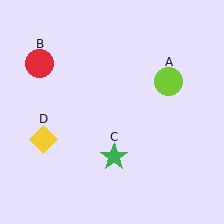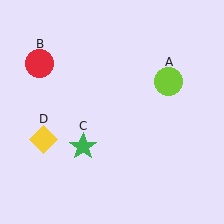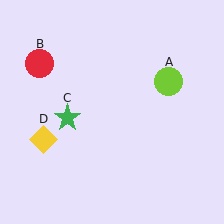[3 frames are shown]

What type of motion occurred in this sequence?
The green star (object C) rotated clockwise around the center of the scene.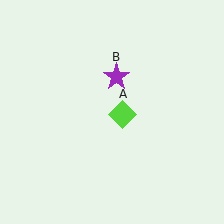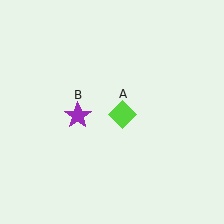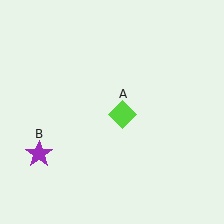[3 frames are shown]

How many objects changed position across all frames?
1 object changed position: purple star (object B).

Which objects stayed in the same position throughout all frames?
Lime diamond (object A) remained stationary.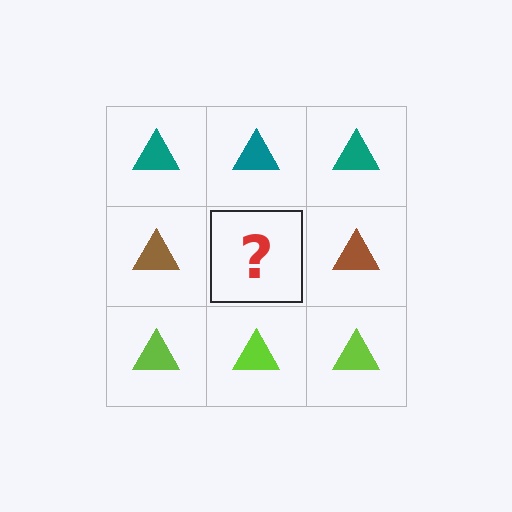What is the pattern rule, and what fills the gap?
The rule is that each row has a consistent color. The gap should be filled with a brown triangle.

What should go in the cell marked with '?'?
The missing cell should contain a brown triangle.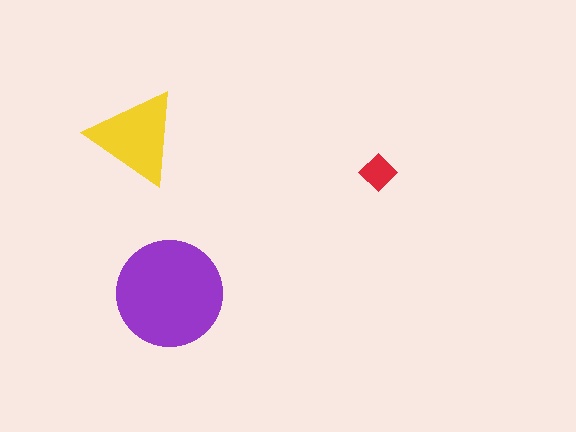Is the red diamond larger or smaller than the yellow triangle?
Smaller.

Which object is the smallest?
The red diamond.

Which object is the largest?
The purple circle.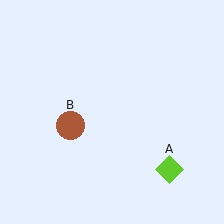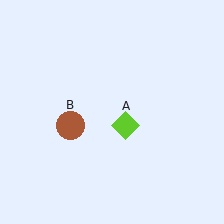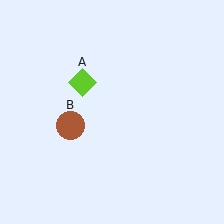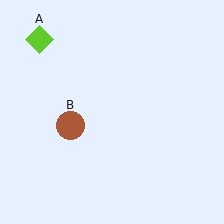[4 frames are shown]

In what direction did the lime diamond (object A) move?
The lime diamond (object A) moved up and to the left.